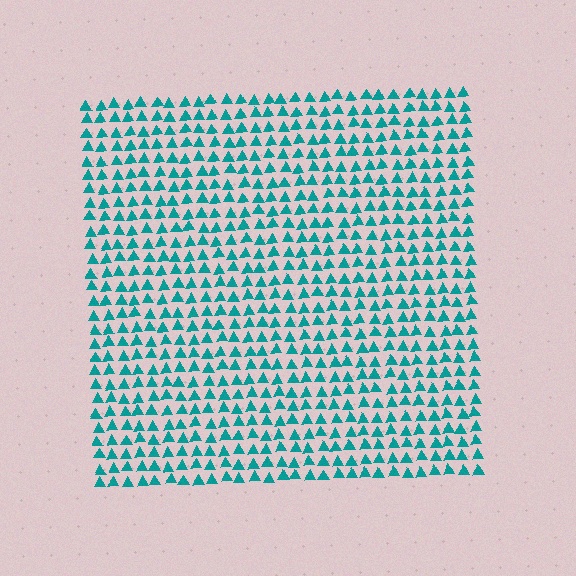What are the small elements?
The small elements are triangles.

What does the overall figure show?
The overall figure shows a square.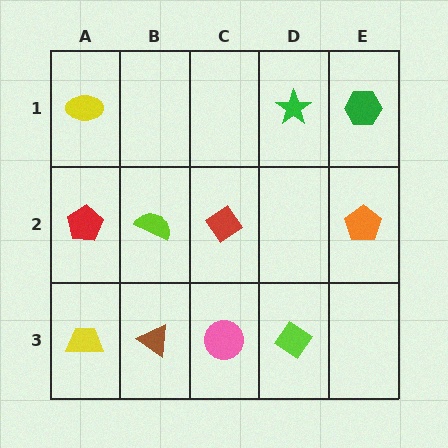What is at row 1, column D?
A green star.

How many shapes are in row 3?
4 shapes.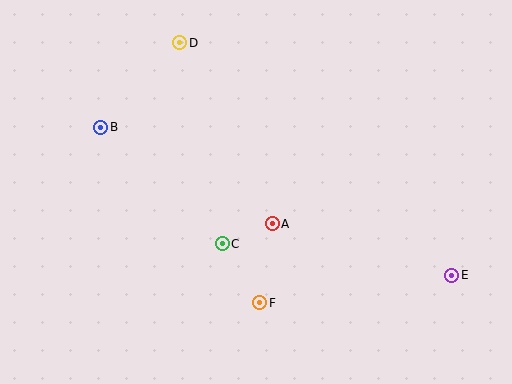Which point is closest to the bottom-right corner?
Point E is closest to the bottom-right corner.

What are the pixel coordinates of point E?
Point E is at (452, 275).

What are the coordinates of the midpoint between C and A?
The midpoint between C and A is at (247, 234).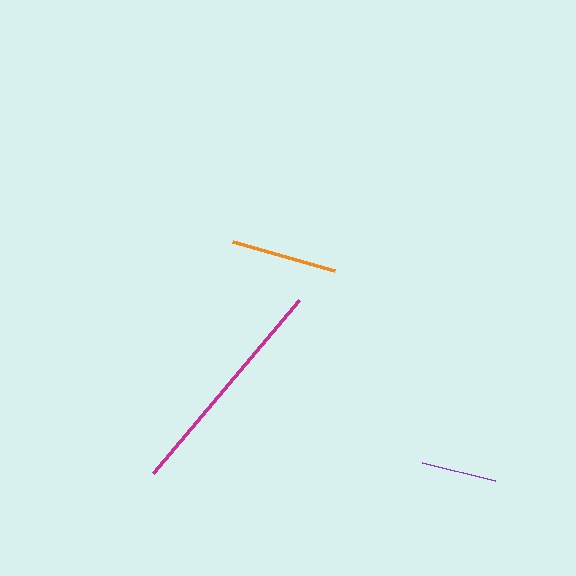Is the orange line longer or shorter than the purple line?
The orange line is longer than the purple line.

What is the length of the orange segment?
The orange segment is approximately 105 pixels long.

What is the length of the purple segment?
The purple segment is approximately 75 pixels long.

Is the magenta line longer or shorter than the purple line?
The magenta line is longer than the purple line.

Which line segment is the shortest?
The purple line is the shortest at approximately 75 pixels.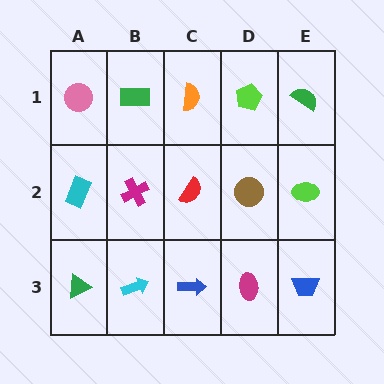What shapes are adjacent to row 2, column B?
A green rectangle (row 1, column B), a cyan arrow (row 3, column B), a cyan rectangle (row 2, column A), a red semicircle (row 2, column C).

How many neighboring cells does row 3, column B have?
3.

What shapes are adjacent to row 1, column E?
A lime ellipse (row 2, column E), a lime pentagon (row 1, column D).